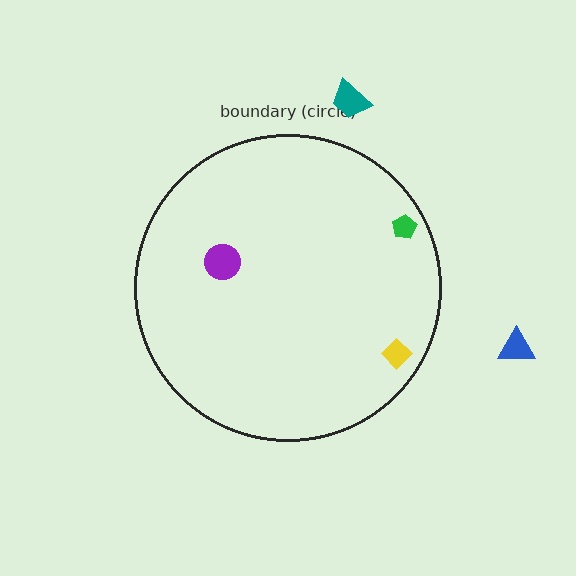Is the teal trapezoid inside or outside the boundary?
Outside.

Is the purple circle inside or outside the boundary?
Inside.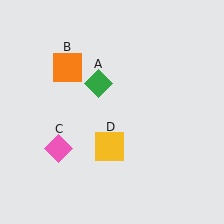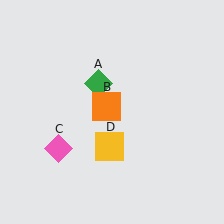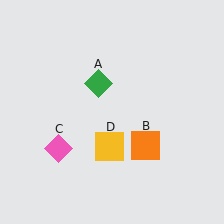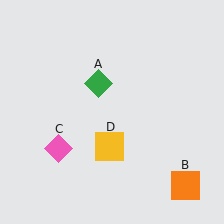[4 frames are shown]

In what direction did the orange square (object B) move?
The orange square (object B) moved down and to the right.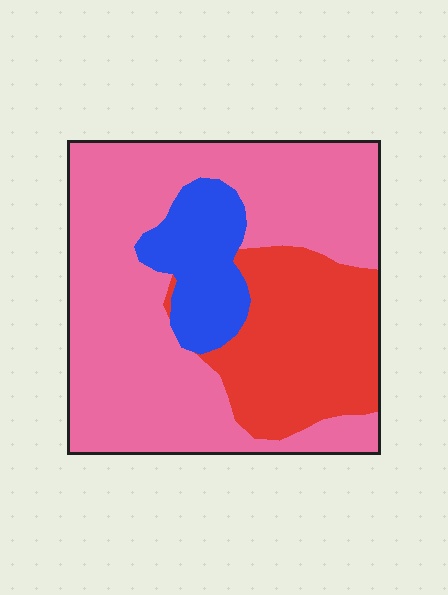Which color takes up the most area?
Pink, at roughly 60%.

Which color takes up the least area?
Blue, at roughly 15%.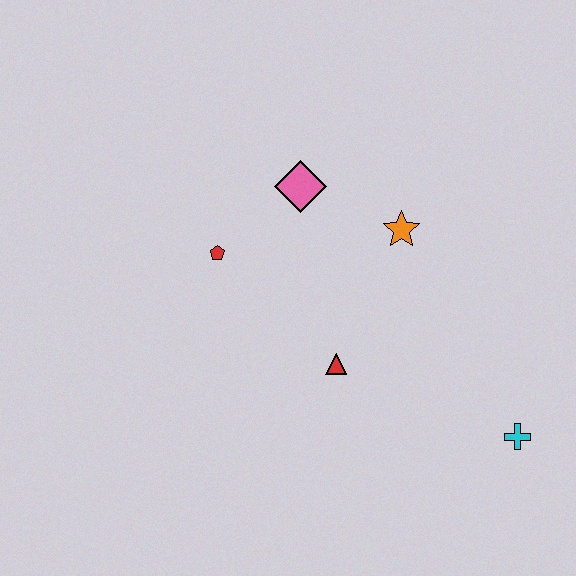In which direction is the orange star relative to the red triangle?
The orange star is above the red triangle.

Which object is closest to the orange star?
The pink diamond is closest to the orange star.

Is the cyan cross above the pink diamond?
No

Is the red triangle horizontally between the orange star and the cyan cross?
No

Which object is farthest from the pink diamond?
The cyan cross is farthest from the pink diamond.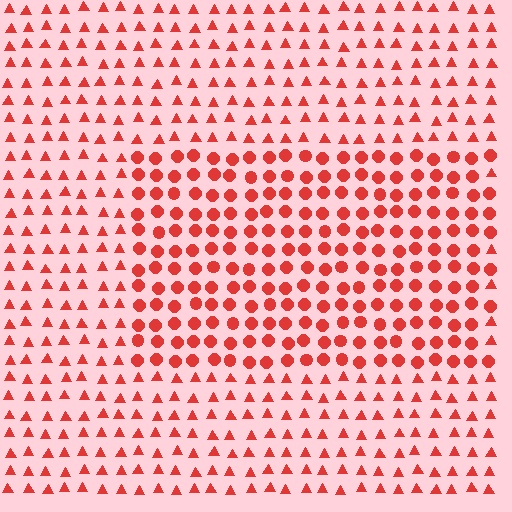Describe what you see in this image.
The image is filled with small red elements arranged in a uniform grid. A rectangle-shaped region contains circles, while the surrounding area contains triangles. The boundary is defined purely by the change in element shape.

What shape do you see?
I see a rectangle.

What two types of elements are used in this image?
The image uses circles inside the rectangle region and triangles outside it.